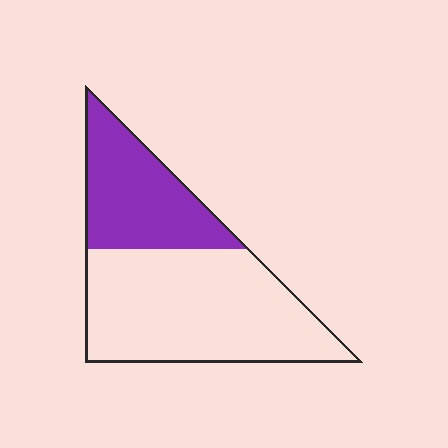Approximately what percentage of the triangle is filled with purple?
Approximately 35%.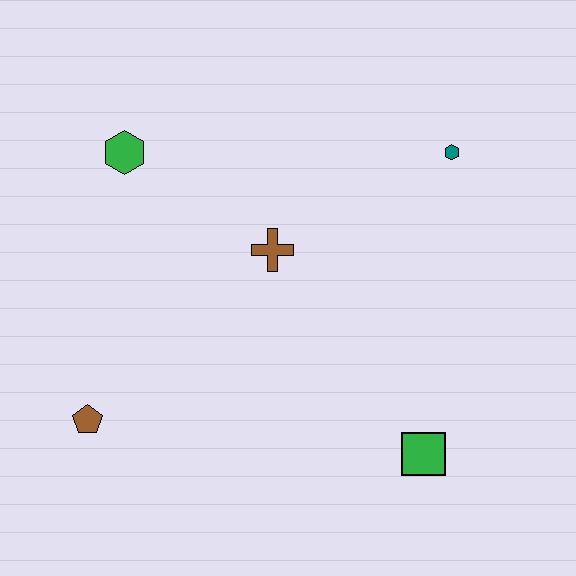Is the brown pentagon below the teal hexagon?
Yes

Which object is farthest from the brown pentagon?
The teal hexagon is farthest from the brown pentagon.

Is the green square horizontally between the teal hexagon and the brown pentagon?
Yes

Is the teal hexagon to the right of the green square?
Yes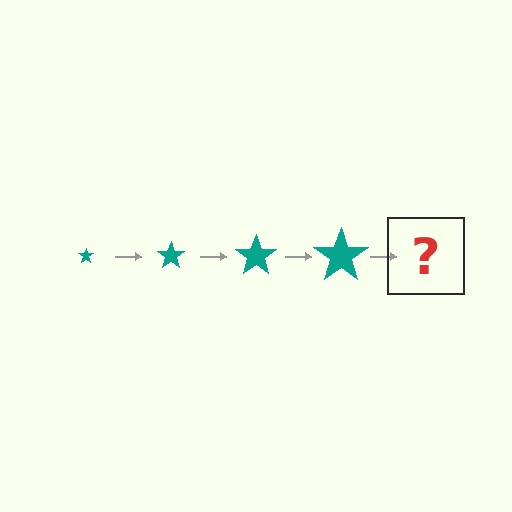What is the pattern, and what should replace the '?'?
The pattern is that the star gets progressively larger each step. The '?' should be a teal star, larger than the previous one.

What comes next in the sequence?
The next element should be a teal star, larger than the previous one.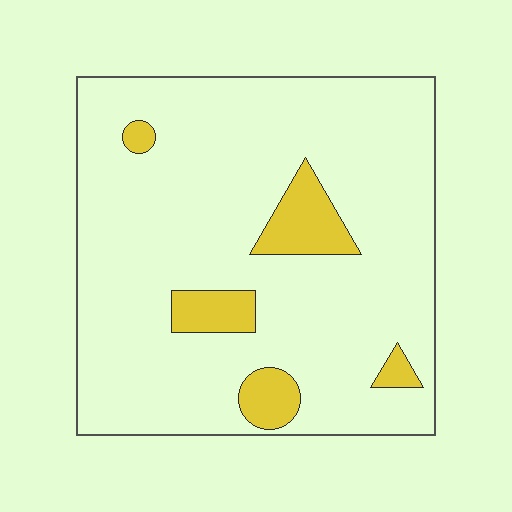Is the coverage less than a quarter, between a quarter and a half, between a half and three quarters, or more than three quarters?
Less than a quarter.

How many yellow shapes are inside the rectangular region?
5.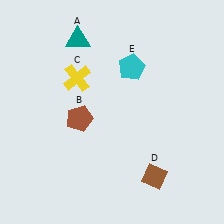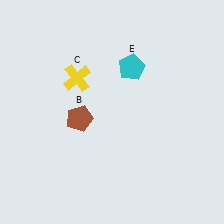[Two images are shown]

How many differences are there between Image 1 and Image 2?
There are 2 differences between the two images.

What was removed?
The brown diamond (D), the teal triangle (A) were removed in Image 2.